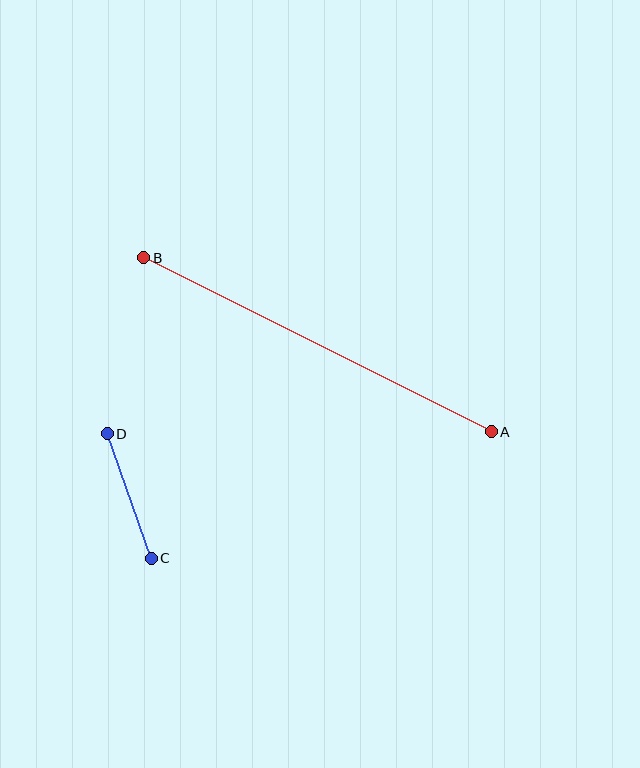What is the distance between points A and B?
The distance is approximately 389 pixels.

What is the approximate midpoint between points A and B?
The midpoint is at approximately (317, 345) pixels.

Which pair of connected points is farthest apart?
Points A and B are farthest apart.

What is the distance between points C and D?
The distance is approximately 132 pixels.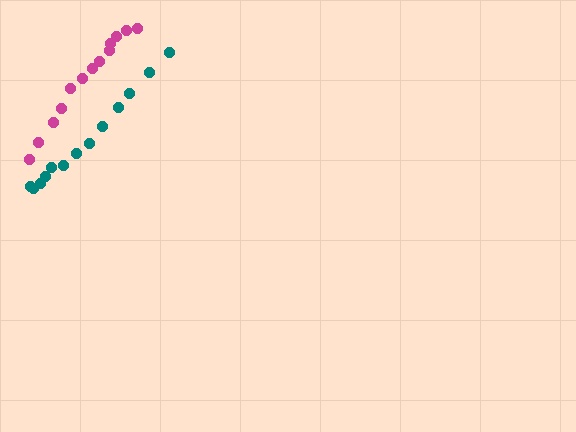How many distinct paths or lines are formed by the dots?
There are 2 distinct paths.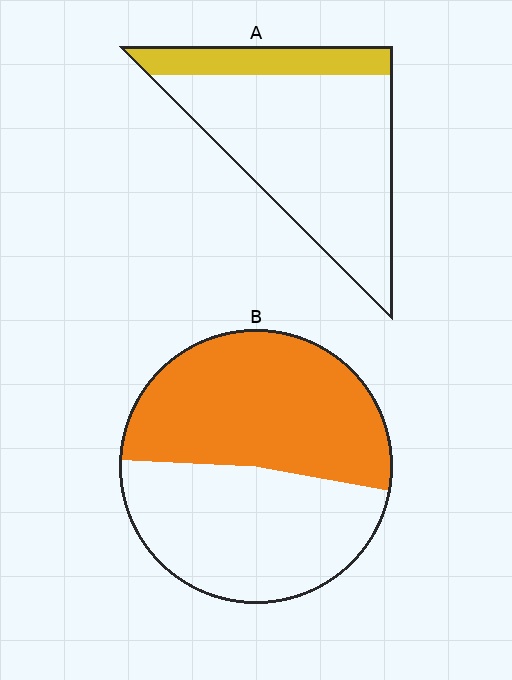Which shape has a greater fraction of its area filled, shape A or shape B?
Shape B.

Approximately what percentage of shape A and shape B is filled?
A is approximately 20% and B is approximately 50%.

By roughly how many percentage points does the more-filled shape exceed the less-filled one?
By roughly 30 percentage points (B over A).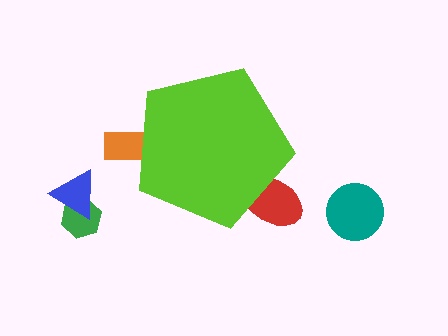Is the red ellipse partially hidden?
Yes, the red ellipse is partially hidden behind the lime pentagon.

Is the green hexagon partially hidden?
No, the green hexagon is fully visible.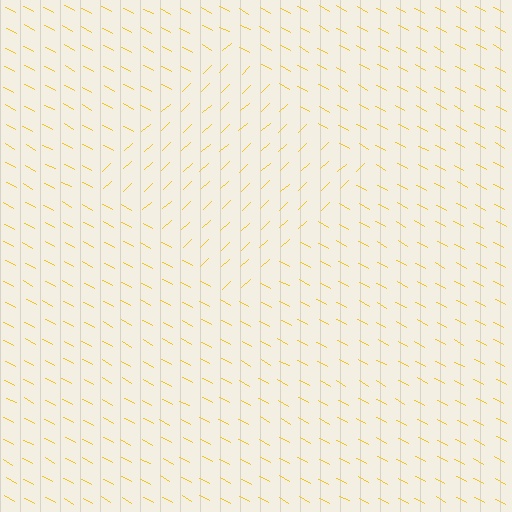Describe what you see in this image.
The image is filled with small yellow line segments. A diamond region in the image has lines oriented differently from the surrounding lines, creating a visible texture boundary.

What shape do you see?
I see a diamond.